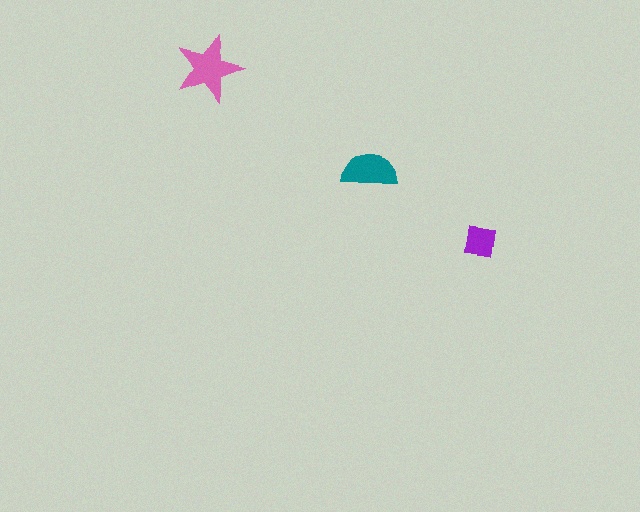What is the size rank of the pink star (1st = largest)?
1st.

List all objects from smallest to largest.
The purple square, the teal semicircle, the pink star.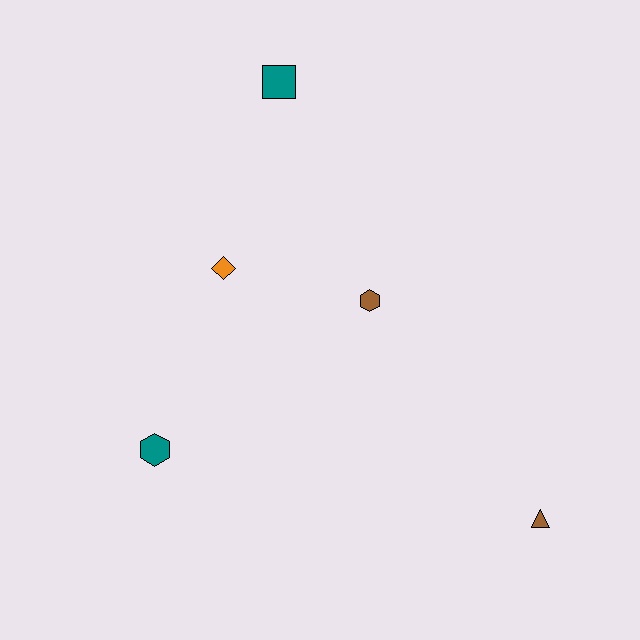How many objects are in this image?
There are 5 objects.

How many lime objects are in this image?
There are no lime objects.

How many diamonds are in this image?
There is 1 diamond.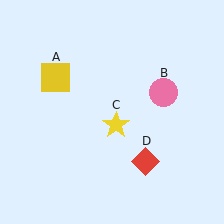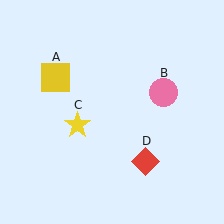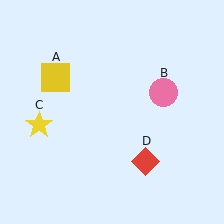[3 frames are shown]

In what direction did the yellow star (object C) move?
The yellow star (object C) moved left.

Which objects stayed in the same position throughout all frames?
Yellow square (object A) and pink circle (object B) and red diamond (object D) remained stationary.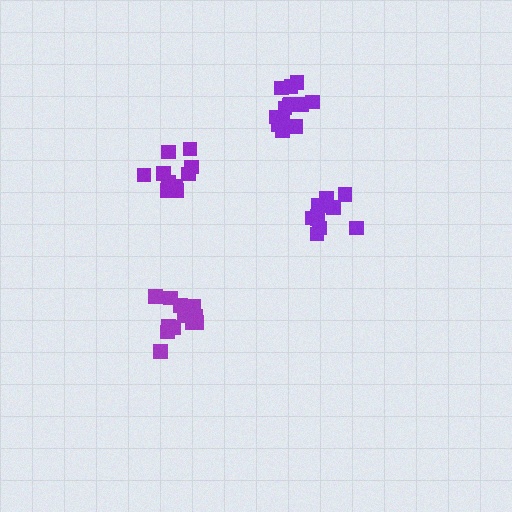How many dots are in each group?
Group 1: 10 dots, Group 2: 13 dots, Group 3: 13 dots, Group 4: 10 dots (46 total).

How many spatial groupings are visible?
There are 4 spatial groupings.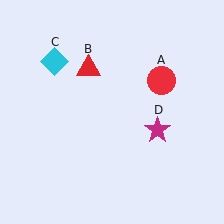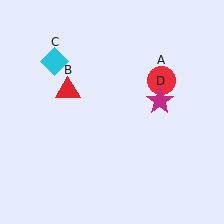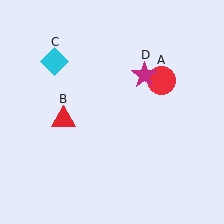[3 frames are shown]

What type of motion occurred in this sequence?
The red triangle (object B), magenta star (object D) rotated counterclockwise around the center of the scene.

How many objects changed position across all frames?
2 objects changed position: red triangle (object B), magenta star (object D).